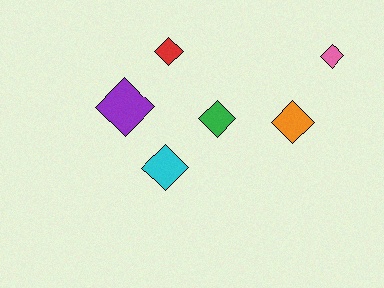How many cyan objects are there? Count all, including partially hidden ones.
There is 1 cyan object.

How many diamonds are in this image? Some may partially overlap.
There are 6 diamonds.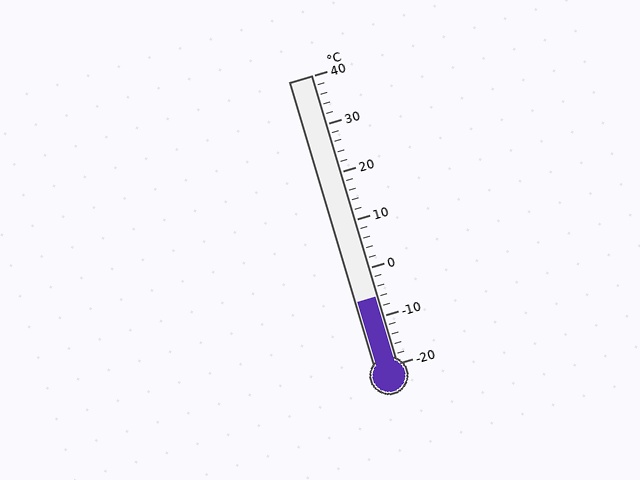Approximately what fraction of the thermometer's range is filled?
The thermometer is filled to approximately 25% of its range.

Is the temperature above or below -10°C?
The temperature is above -10°C.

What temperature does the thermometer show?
The thermometer shows approximately -6°C.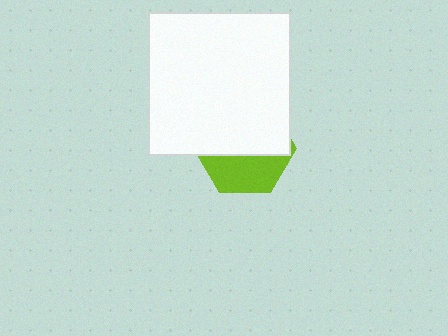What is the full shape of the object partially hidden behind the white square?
The partially hidden object is a lime hexagon.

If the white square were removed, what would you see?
You would see the complete lime hexagon.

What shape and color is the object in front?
The object in front is a white square.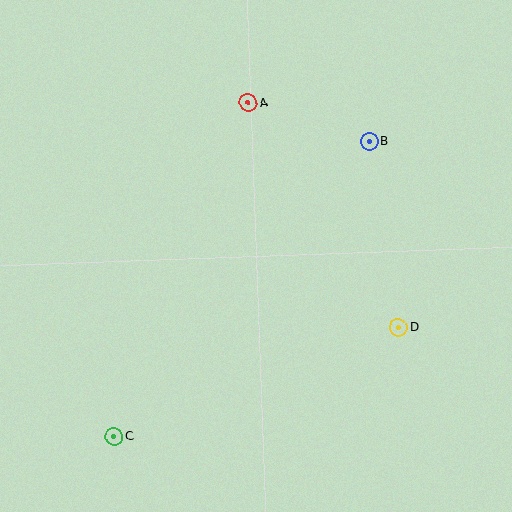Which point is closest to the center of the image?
Point A at (248, 103) is closest to the center.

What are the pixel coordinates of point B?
Point B is at (369, 142).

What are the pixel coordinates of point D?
Point D is at (399, 328).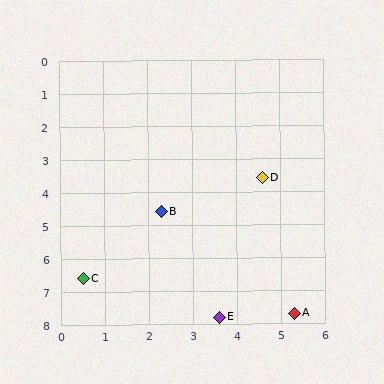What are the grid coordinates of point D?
Point D is at approximately (4.6, 3.6).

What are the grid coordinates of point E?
Point E is at approximately (3.6, 7.8).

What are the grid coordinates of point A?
Point A is at approximately (5.3, 7.7).